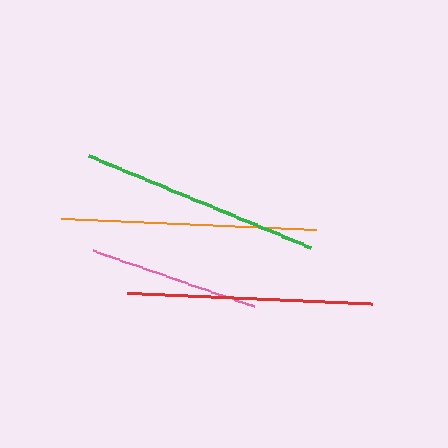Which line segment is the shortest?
The pink line is the shortest at approximately 172 pixels.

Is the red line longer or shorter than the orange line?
The orange line is longer than the red line.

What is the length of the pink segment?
The pink segment is approximately 172 pixels long.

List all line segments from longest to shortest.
From longest to shortest: orange, red, green, pink.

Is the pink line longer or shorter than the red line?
The red line is longer than the pink line.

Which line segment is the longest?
The orange line is the longest at approximately 255 pixels.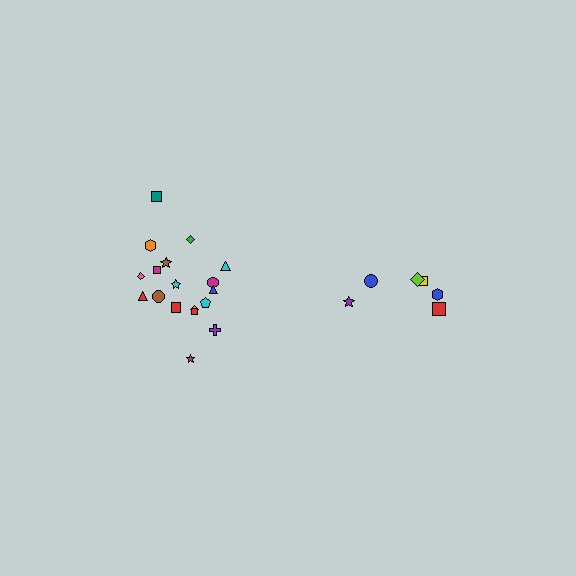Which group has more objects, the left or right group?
The left group.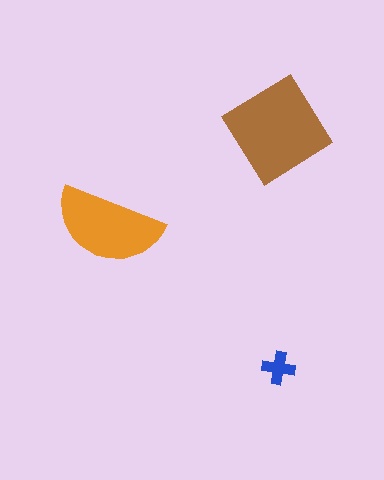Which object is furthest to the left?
The orange semicircle is leftmost.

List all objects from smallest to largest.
The blue cross, the orange semicircle, the brown diamond.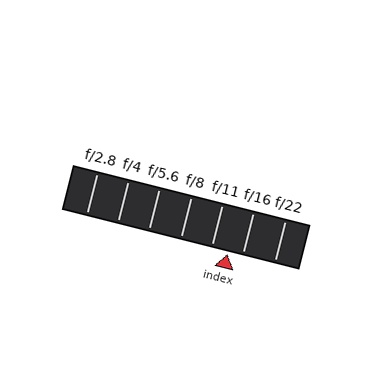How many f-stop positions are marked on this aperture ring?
There are 7 f-stop positions marked.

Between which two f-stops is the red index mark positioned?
The index mark is between f/11 and f/16.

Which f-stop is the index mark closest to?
The index mark is closest to f/16.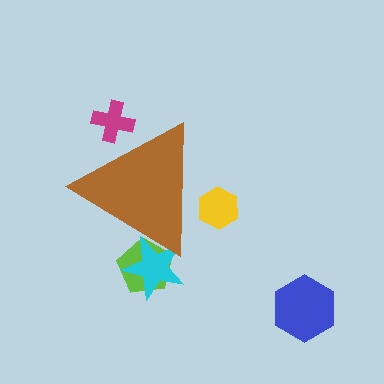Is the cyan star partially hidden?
Yes, the cyan star is partially hidden behind the brown triangle.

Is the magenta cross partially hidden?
Yes, the magenta cross is partially hidden behind the brown triangle.